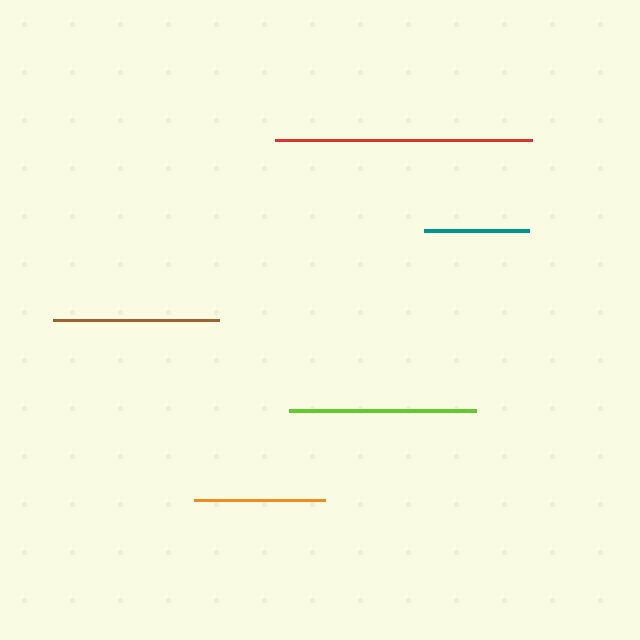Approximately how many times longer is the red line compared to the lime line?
The red line is approximately 1.4 times the length of the lime line.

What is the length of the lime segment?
The lime segment is approximately 187 pixels long.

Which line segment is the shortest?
The teal line is the shortest at approximately 105 pixels.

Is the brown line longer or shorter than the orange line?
The brown line is longer than the orange line.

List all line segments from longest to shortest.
From longest to shortest: red, lime, brown, orange, teal.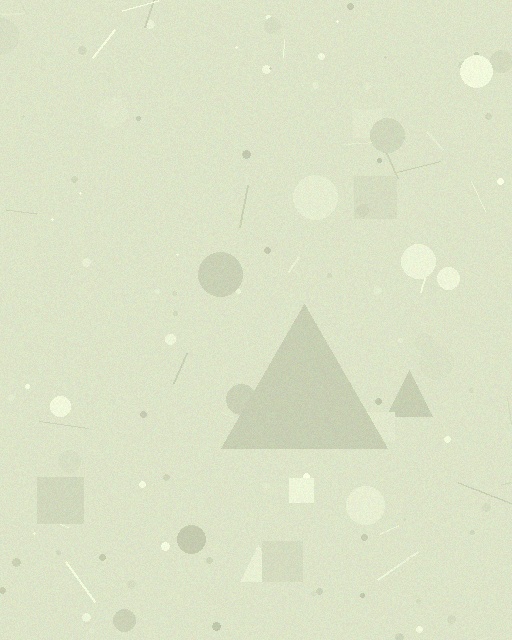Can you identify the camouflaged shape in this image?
The camouflaged shape is a triangle.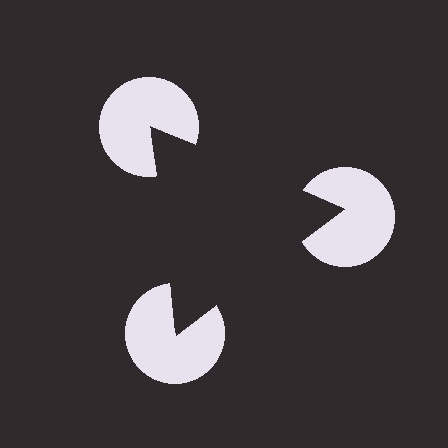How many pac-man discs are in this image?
There are 3 — one at each vertex of the illusory triangle.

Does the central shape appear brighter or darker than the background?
It typically appears slightly darker than the background, even though no actual brightness change is drawn.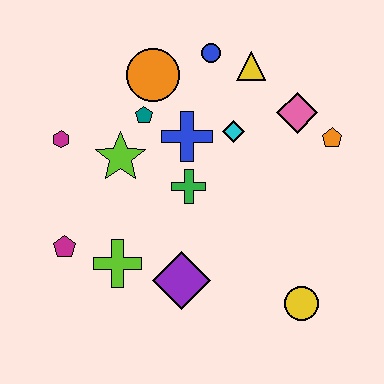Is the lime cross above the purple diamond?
Yes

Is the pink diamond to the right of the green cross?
Yes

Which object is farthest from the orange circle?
The yellow circle is farthest from the orange circle.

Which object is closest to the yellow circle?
The purple diamond is closest to the yellow circle.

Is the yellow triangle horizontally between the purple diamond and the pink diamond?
Yes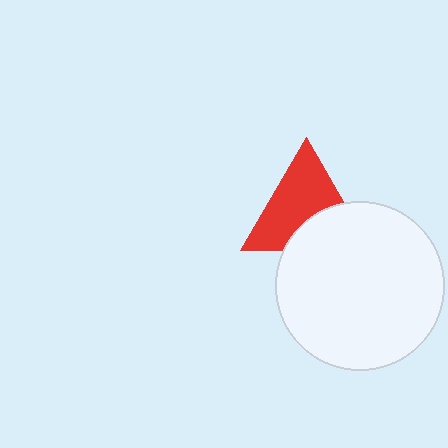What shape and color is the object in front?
The object in front is a white circle.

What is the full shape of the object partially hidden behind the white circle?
The partially hidden object is a red triangle.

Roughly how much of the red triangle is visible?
About half of it is visible (roughly 64%).